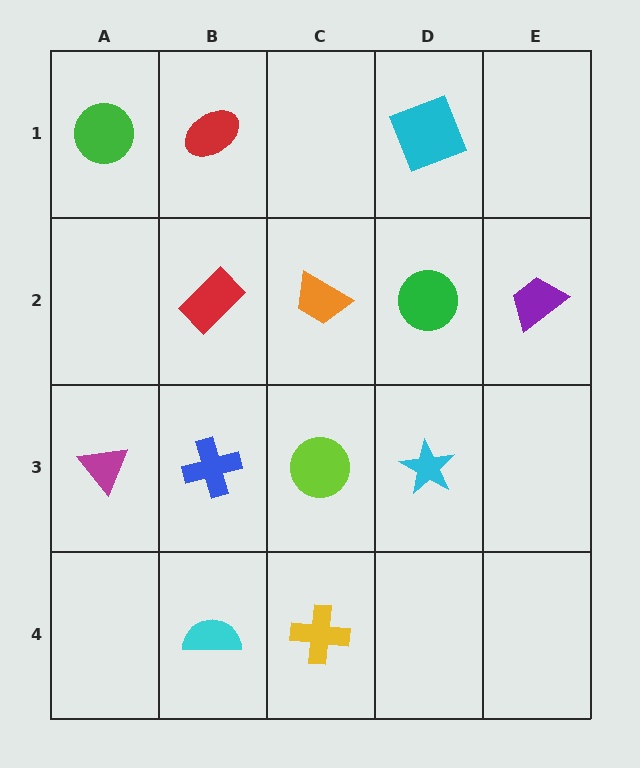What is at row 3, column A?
A magenta triangle.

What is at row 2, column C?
An orange trapezoid.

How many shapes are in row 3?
4 shapes.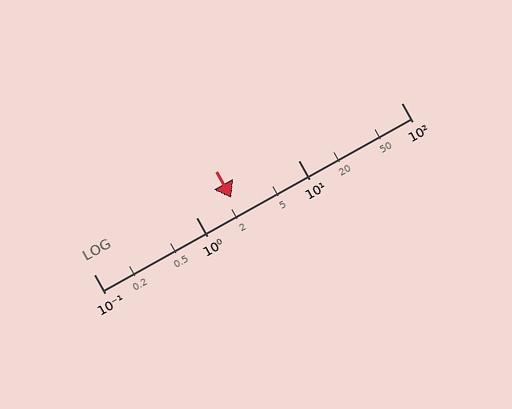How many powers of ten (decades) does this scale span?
The scale spans 3 decades, from 0.1 to 100.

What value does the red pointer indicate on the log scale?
The pointer indicates approximately 2.2.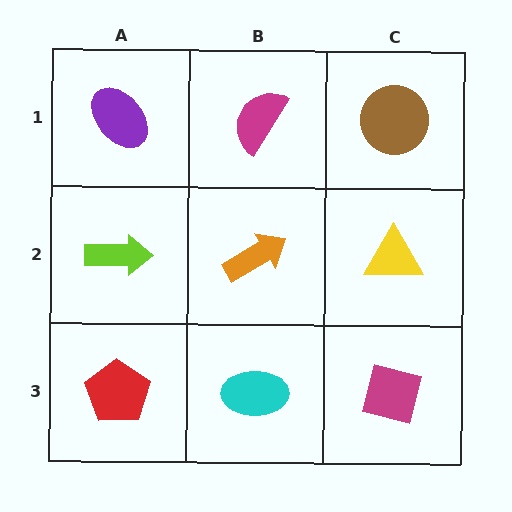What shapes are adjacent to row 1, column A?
A lime arrow (row 2, column A), a magenta semicircle (row 1, column B).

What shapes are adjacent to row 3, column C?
A yellow triangle (row 2, column C), a cyan ellipse (row 3, column B).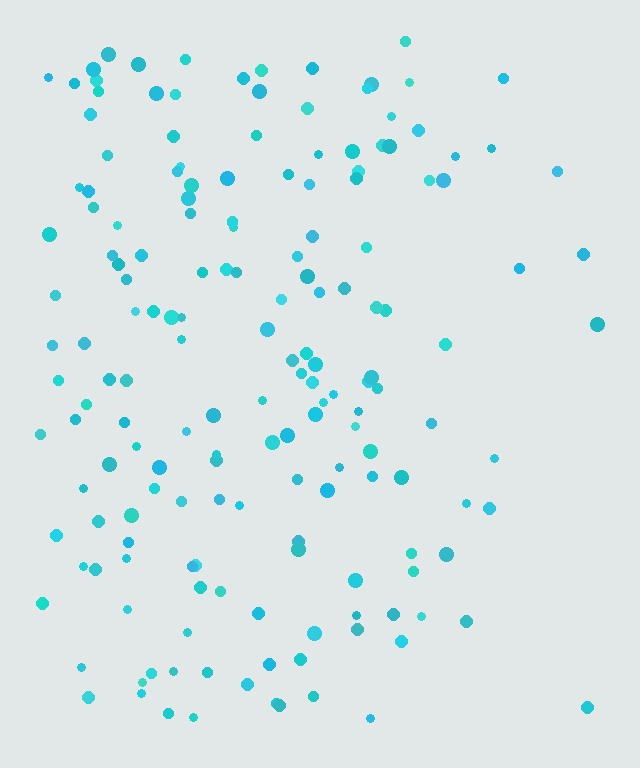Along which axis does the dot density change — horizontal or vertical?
Horizontal.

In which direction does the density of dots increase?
From right to left, with the left side densest.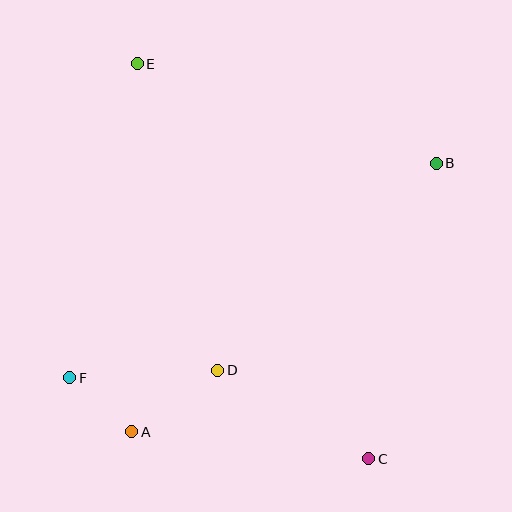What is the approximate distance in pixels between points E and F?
The distance between E and F is approximately 321 pixels.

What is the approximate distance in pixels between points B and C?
The distance between B and C is approximately 303 pixels.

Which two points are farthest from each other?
Points C and E are farthest from each other.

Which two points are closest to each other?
Points A and F are closest to each other.